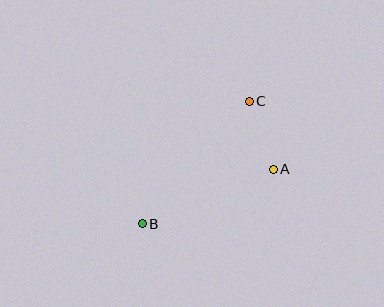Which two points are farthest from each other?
Points B and C are farthest from each other.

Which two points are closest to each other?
Points A and C are closest to each other.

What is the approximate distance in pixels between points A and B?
The distance between A and B is approximately 142 pixels.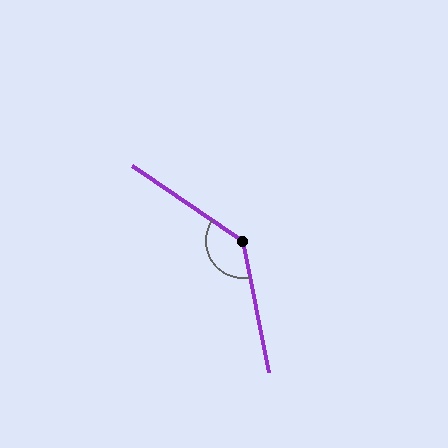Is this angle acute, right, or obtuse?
It is obtuse.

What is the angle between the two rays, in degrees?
Approximately 135 degrees.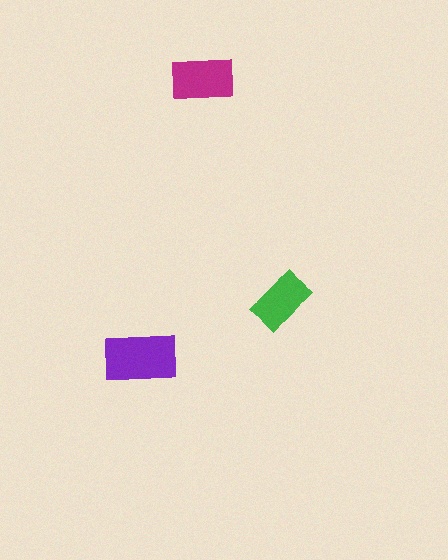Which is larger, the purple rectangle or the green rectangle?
The purple one.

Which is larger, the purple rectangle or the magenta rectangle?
The purple one.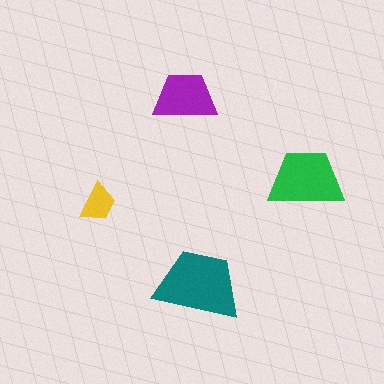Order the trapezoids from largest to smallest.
the teal one, the green one, the purple one, the yellow one.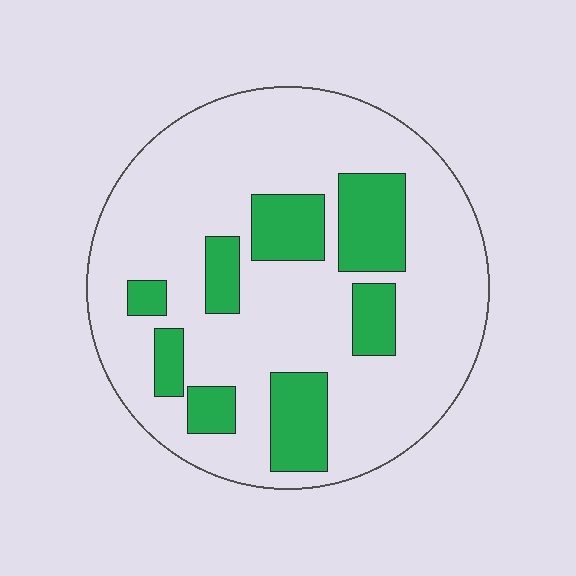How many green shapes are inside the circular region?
8.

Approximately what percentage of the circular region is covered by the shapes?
Approximately 25%.